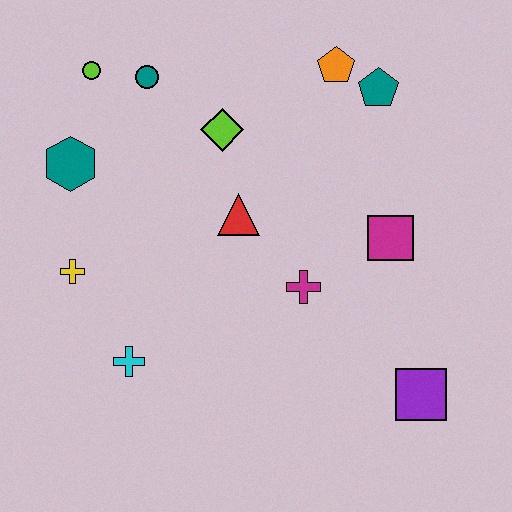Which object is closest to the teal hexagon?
The lime circle is closest to the teal hexagon.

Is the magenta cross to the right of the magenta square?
No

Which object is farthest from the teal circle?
The purple square is farthest from the teal circle.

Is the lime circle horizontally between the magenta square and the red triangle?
No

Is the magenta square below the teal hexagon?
Yes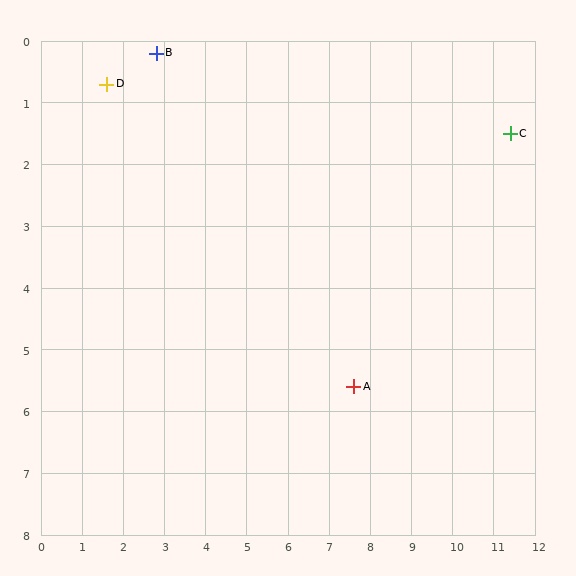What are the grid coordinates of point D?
Point D is at approximately (1.6, 0.7).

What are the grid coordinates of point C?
Point C is at approximately (11.4, 1.5).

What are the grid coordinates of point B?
Point B is at approximately (2.8, 0.2).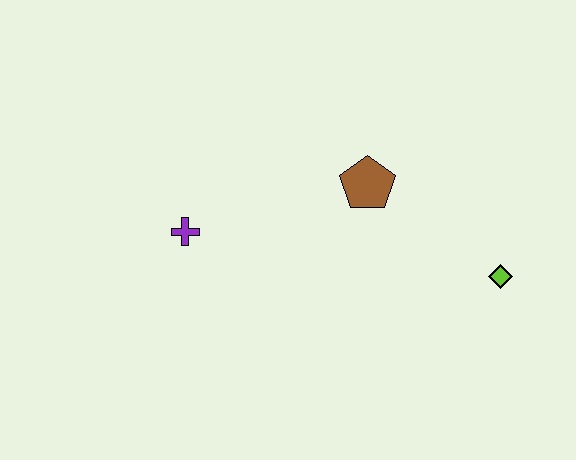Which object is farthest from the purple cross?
The lime diamond is farthest from the purple cross.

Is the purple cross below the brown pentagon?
Yes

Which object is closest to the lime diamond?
The brown pentagon is closest to the lime diamond.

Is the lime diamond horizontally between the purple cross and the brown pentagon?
No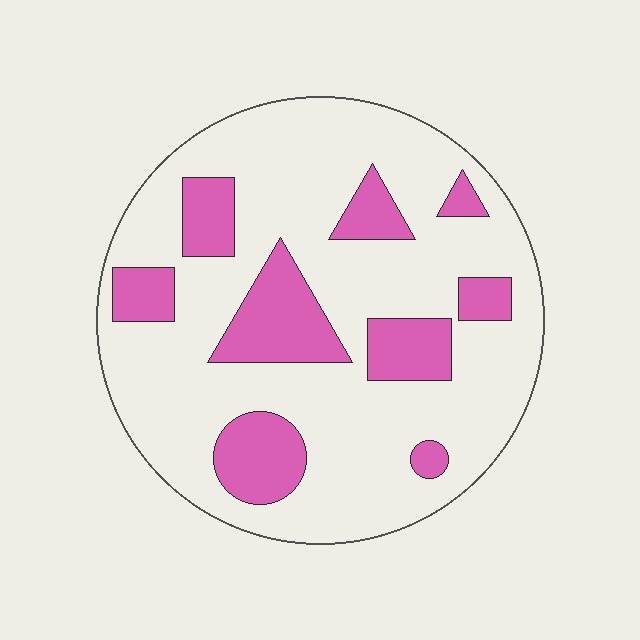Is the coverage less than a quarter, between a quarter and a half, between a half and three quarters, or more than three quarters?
Less than a quarter.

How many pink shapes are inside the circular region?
9.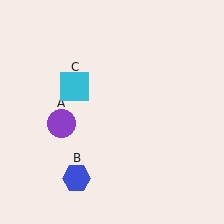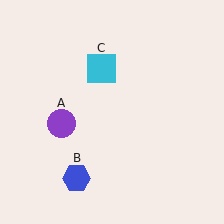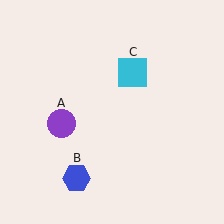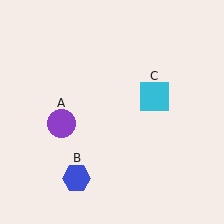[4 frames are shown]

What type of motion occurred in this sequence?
The cyan square (object C) rotated clockwise around the center of the scene.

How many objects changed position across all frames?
1 object changed position: cyan square (object C).